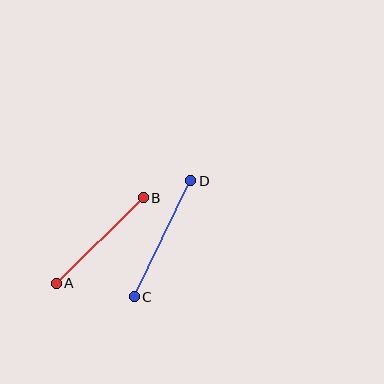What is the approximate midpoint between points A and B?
The midpoint is at approximately (100, 241) pixels.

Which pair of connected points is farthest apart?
Points C and D are farthest apart.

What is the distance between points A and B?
The distance is approximately 122 pixels.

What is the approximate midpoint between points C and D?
The midpoint is at approximately (163, 239) pixels.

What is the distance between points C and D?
The distance is approximately 129 pixels.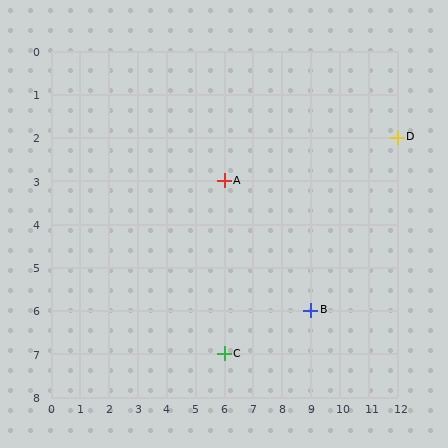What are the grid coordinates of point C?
Point C is at grid coordinates (6, 7).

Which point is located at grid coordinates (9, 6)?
Point B is at (9, 6).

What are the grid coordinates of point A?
Point A is at grid coordinates (6, 3).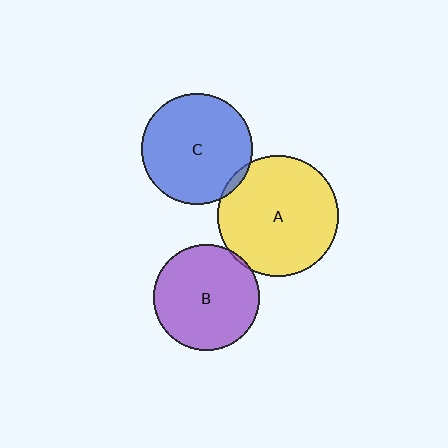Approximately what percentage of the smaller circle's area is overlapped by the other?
Approximately 5%.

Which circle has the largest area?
Circle A (yellow).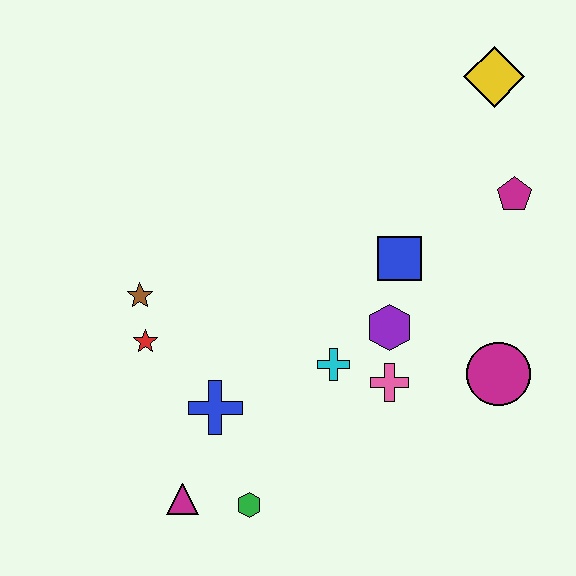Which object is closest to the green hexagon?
The magenta triangle is closest to the green hexagon.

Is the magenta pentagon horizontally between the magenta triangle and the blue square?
No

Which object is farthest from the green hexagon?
The yellow diamond is farthest from the green hexagon.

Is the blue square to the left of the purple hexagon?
No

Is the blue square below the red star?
No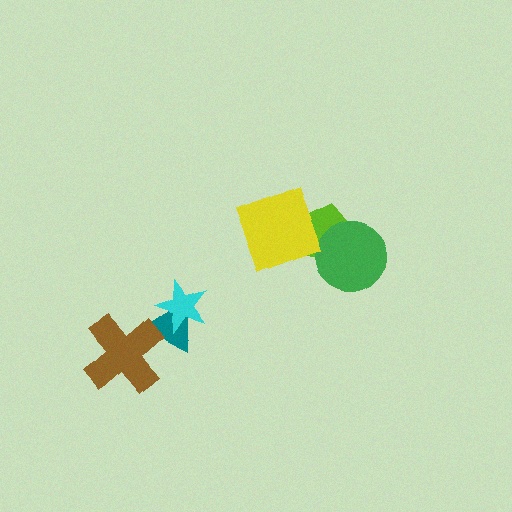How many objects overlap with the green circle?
1 object overlaps with the green circle.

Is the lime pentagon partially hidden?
Yes, it is partially covered by another shape.